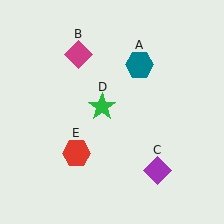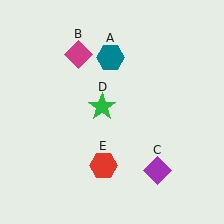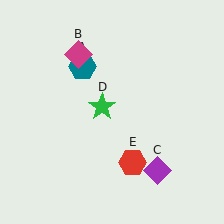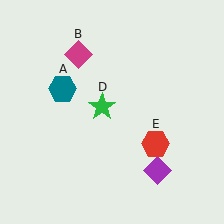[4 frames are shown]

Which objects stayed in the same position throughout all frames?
Magenta diamond (object B) and purple diamond (object C) and green star (object D) remained stationary.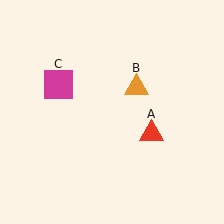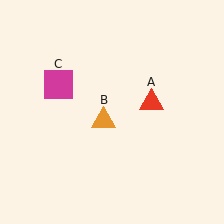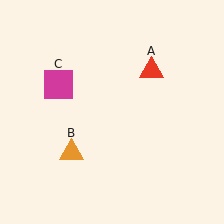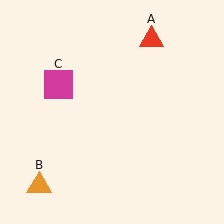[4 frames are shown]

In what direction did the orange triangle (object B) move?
The orange triangle (object B) moved down and to the left.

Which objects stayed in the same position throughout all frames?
Magenta square (object C) remained stationary.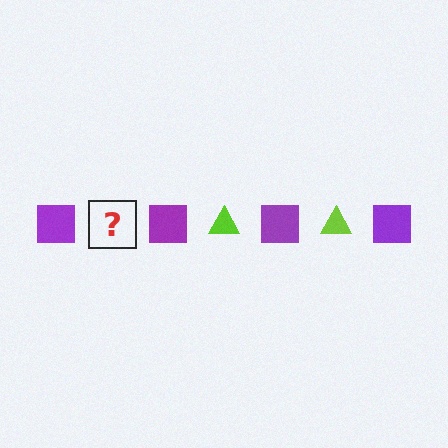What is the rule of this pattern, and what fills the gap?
The rule is that the pattern alternates between purple square and lime triangle. The gap should be filled with a lime triangle.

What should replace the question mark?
The question mark should be replaced with a lime triangle.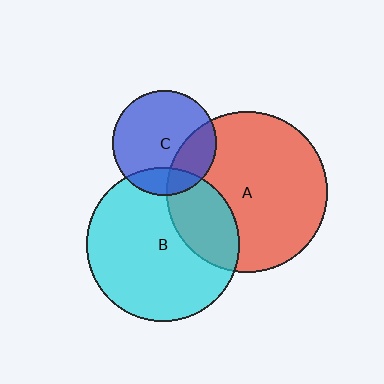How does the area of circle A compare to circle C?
Approximately 2.4 times.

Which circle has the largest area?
Circle A (red).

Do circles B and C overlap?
Yes.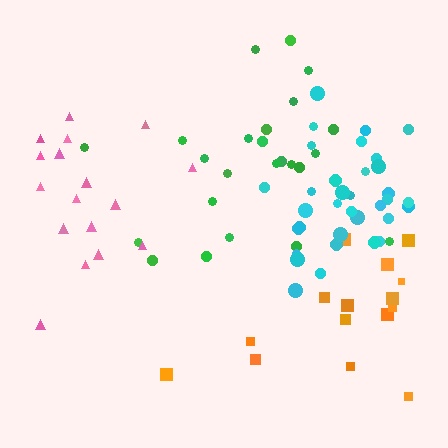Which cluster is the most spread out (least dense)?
Pink.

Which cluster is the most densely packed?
Cyan.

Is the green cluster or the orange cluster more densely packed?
Green.